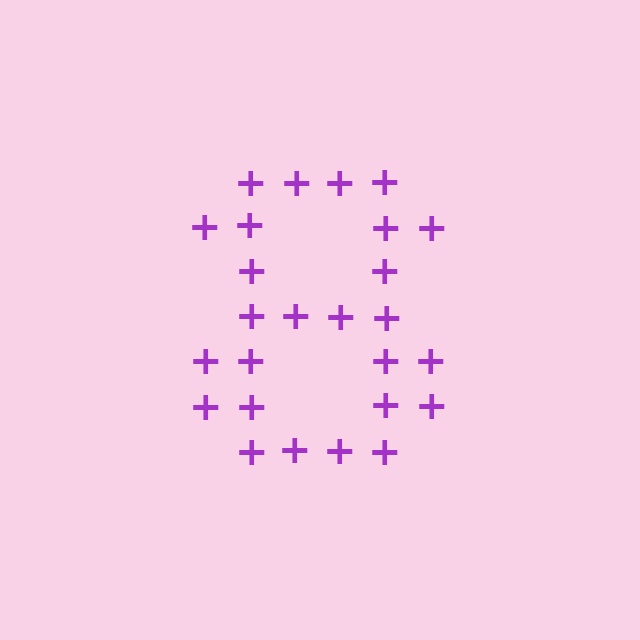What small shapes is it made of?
It is made of small plus signs.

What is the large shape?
The large shape is the digit 8.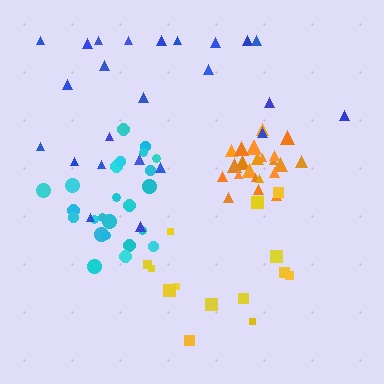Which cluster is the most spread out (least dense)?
Blue.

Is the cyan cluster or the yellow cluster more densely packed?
Cyan.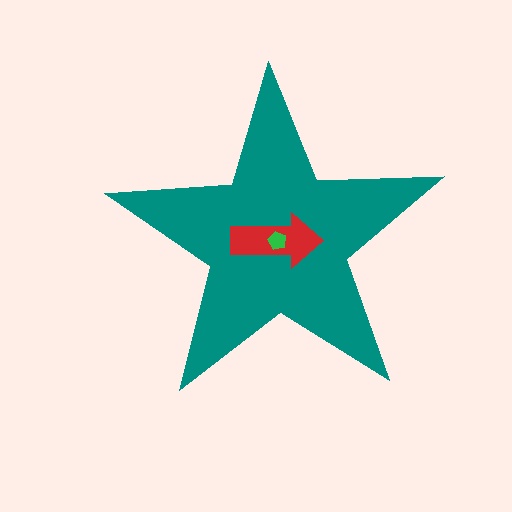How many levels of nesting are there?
3.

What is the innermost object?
The green pentagon.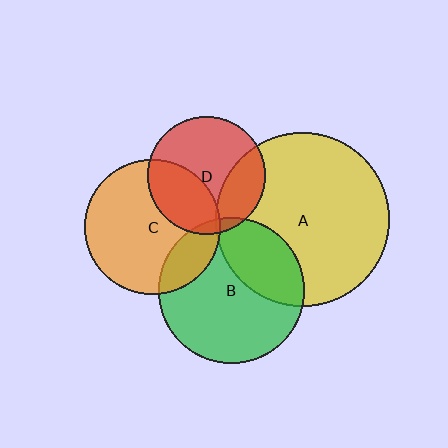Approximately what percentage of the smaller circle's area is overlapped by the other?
Approximately 25%.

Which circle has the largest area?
Circle A (yellow).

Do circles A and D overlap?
Yes.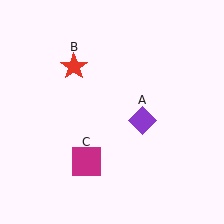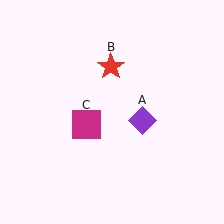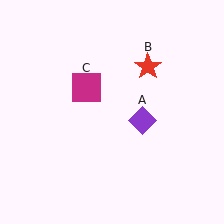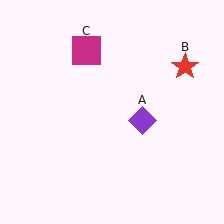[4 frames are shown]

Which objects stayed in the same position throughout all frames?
Purple diamond (object A) remained stationary.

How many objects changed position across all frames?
2 objects changed position: red star (object B), magenta square (object C).